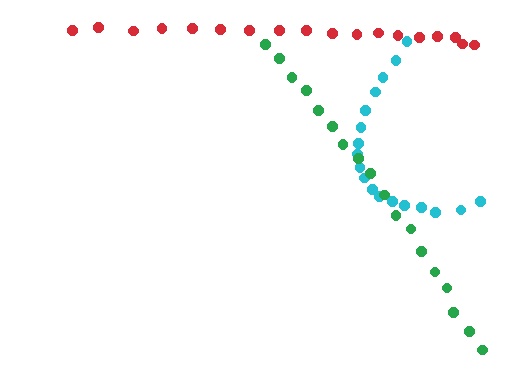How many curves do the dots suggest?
There are 3 distinct paths.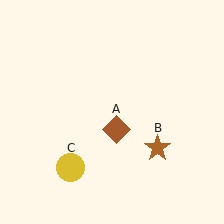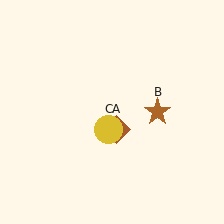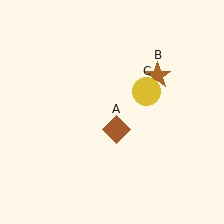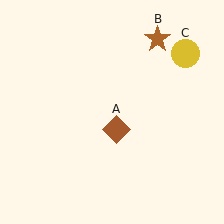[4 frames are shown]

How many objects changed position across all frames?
2 objects changed position: brown star (object B), yellow circle (object C).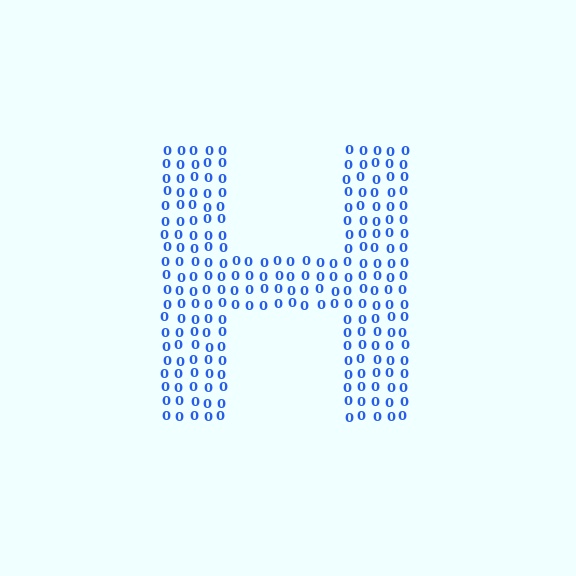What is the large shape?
The large shape is the letter H.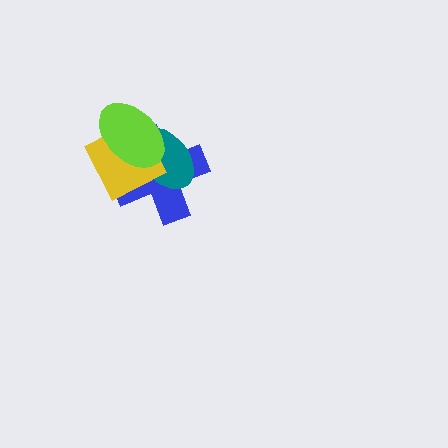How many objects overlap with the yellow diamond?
3 objects overlap with the yellow diamond.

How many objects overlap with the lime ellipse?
3 objects overlap with the lime ellipse.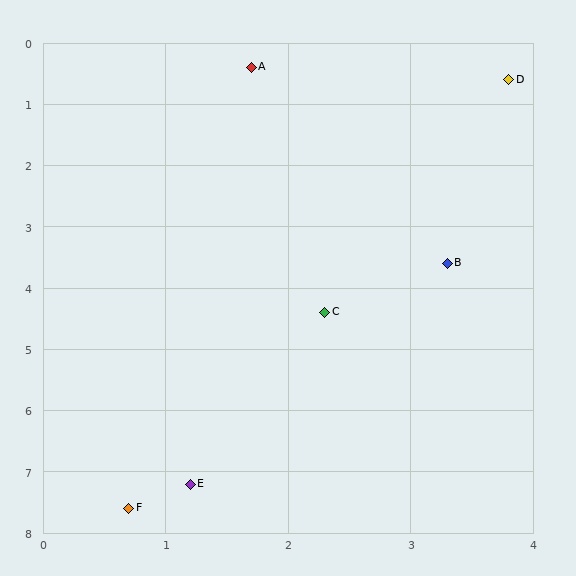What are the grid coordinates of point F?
Point F is at approximately (0.7, 7.6).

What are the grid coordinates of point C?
Point C is at approximately (2.3, 4.4).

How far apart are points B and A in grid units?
Points B and A are about 3.6 grid units apart.